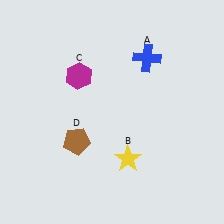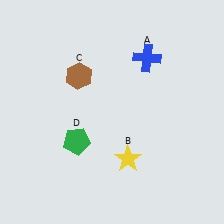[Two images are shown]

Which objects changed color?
C changed from magenta to brown. D changed from brown to green.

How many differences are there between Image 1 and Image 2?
There are 2 differences between the two images.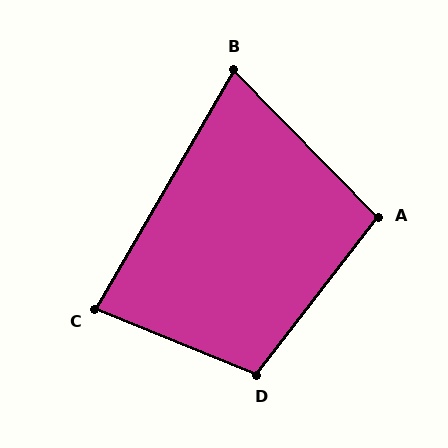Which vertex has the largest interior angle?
D, at approximately 106 degrees.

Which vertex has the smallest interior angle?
B, at approximately 74 degrees.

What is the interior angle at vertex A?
Approximately 98 degrees (obtuse).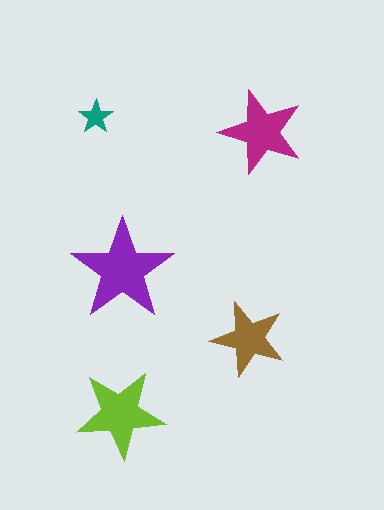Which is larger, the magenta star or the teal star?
The magenta one.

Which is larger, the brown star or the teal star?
The brown one.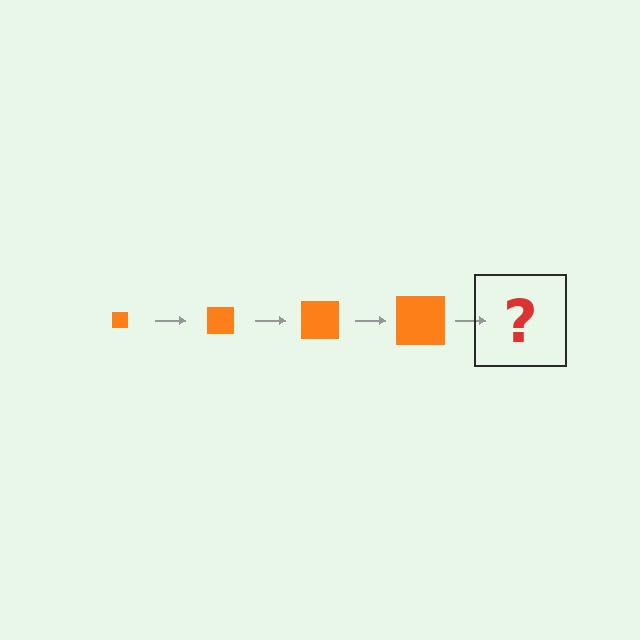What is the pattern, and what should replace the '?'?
The pattern is that the square gets progressively larger each step. The '?' should be an orange square, larger than the previous one.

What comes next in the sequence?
The next element should be an orange square, larger than the previous one.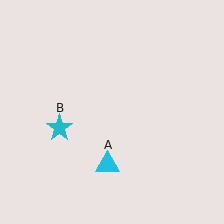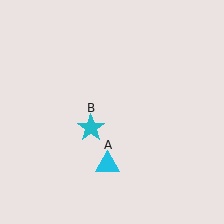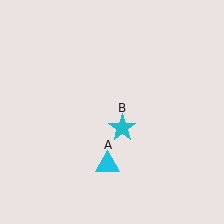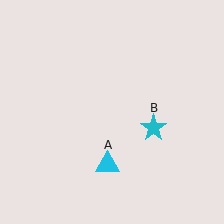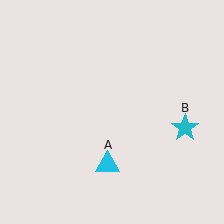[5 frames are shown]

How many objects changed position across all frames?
1 object changed position: cyan star (object B).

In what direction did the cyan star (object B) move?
The cyan star (object B) moved right.